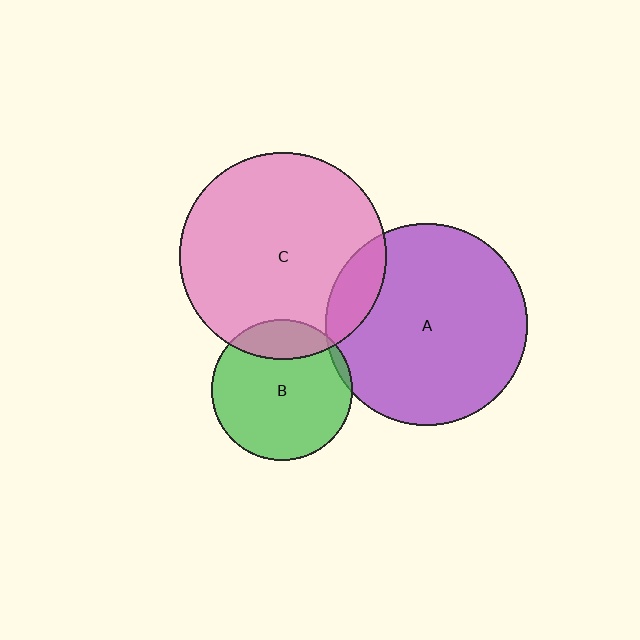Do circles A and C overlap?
Yes.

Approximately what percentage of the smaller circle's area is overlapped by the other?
Approximately 10%.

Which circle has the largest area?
Circle C (pink).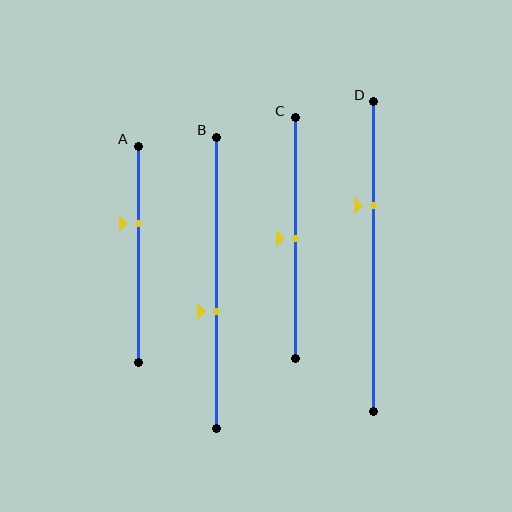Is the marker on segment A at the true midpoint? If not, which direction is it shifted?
No, the marker on segment A is shifted upward by about 14% of the segment length.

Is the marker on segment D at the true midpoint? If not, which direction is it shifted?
No, the marker on segment D is shifted upward by about 16% of the segment length.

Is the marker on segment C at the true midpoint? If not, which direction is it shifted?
Yes, the marker on segment C is at the true midpoint.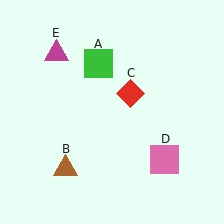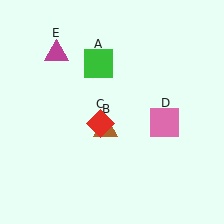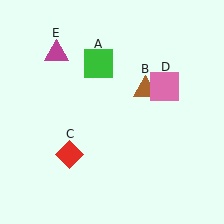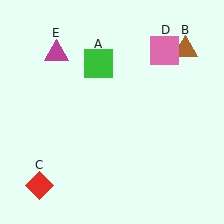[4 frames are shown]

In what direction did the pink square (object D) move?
The pink square (object D) moved up.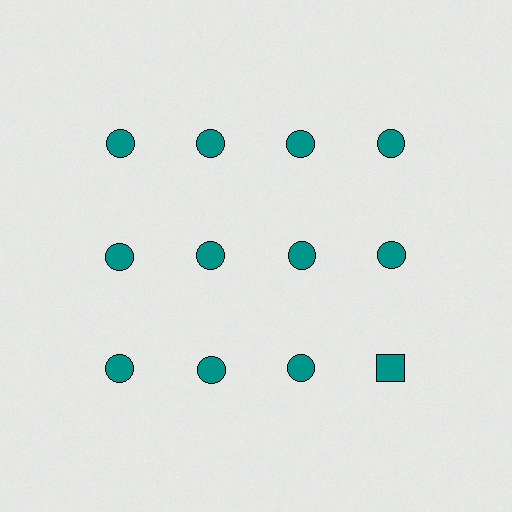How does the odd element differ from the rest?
It has a different shape: square instead of circle.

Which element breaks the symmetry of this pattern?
The teal square in the third row, second from right column breaks the symmetry. All other shapes are teal circles.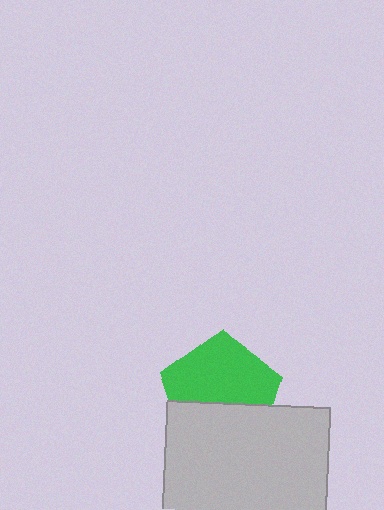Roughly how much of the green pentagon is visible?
About half of it is visible (roughly 60%).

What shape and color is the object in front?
The object in front is a light gray square.